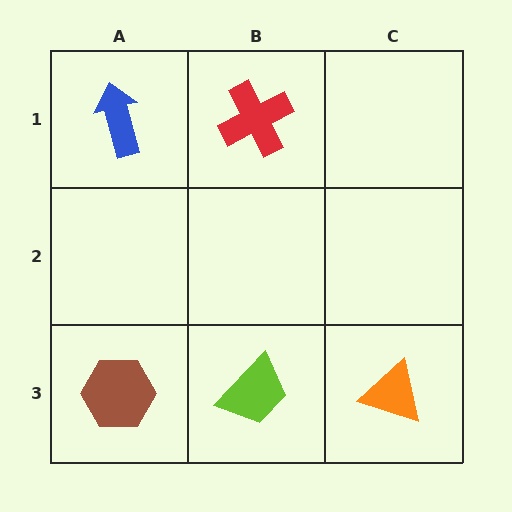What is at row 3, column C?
An orange triangle.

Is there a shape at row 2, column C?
No, that cell is empty.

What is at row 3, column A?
A brown hexagon.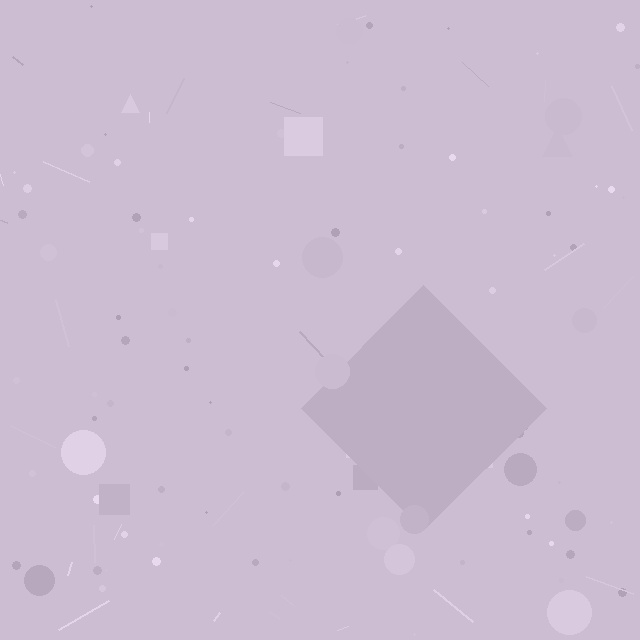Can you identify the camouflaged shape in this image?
The camouflaged shape is a diamond.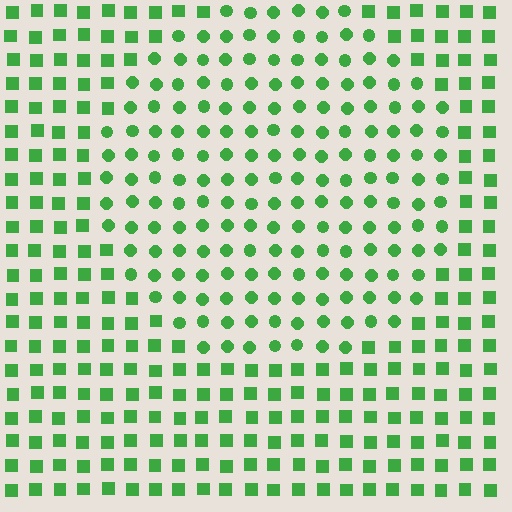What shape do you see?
I see a circle.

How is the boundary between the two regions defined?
The boundary is defined by a change in element shape: circles inside vs. squares outside. All elements share the same color and spacing.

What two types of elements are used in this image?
The image uses circles inside the circle region and squares outside it.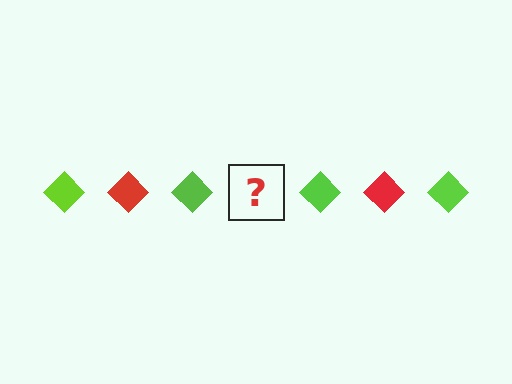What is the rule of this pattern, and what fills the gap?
The rule is that the pattern cycles through lime, red diamonds. The gap should be filled with a red diamond.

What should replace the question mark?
The question mark should be replaced with a red diamond.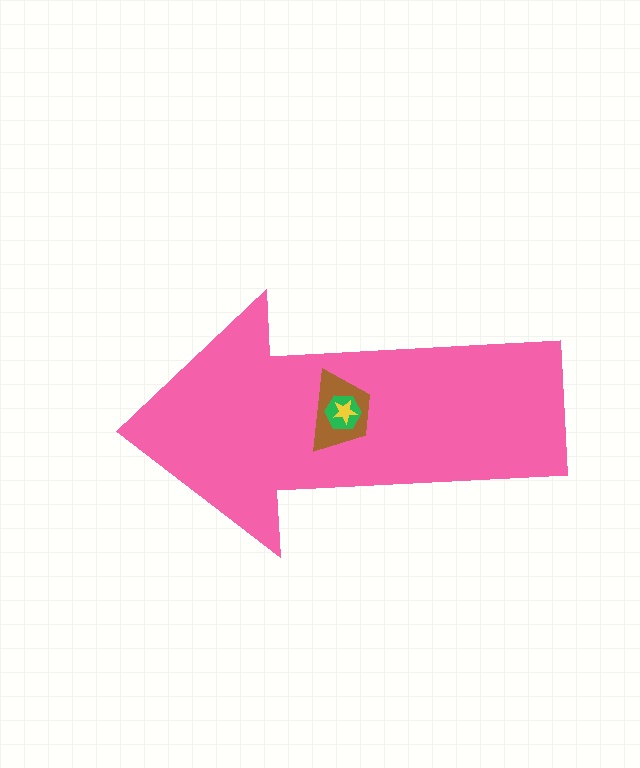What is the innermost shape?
The yellow star.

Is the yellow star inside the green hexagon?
Yes.